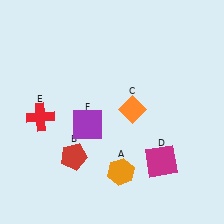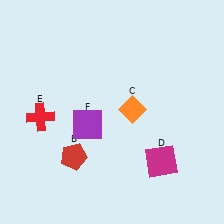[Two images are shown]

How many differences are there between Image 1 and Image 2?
There is 1 difference between the two images.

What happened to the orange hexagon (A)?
The orange hexagon (A) was removed in Image 2. It was in the bottom-right area of Image 1.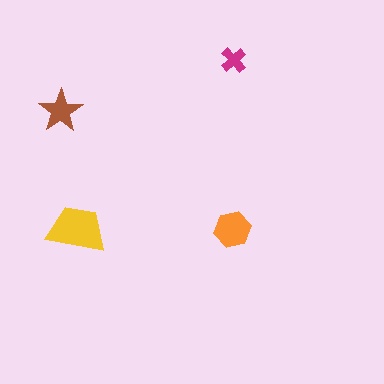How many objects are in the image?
There are 4 objects in the image.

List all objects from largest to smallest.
The yellow trapezoid, the orange hexagon, the brown star, the magenta cross.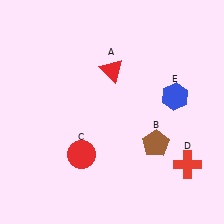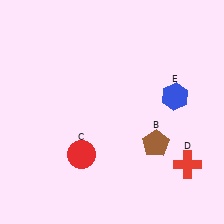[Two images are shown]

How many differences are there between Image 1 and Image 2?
There is 1 difference between the two images.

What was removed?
The red triangle (A) was removed in Image 2.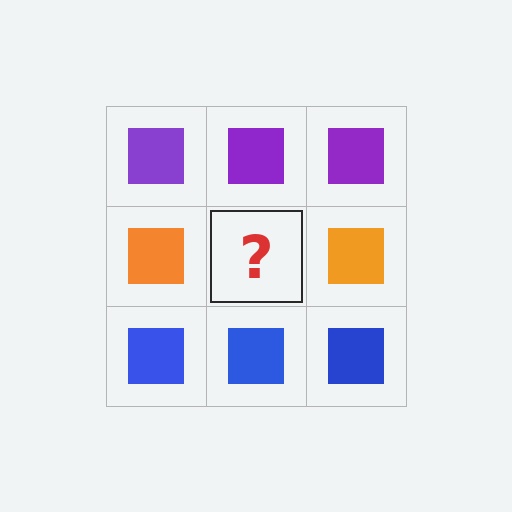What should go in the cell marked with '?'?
The missing cell should contain an orange square.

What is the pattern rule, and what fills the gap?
The rule is that each row has a consistent color. The gap should be filled with an orange square.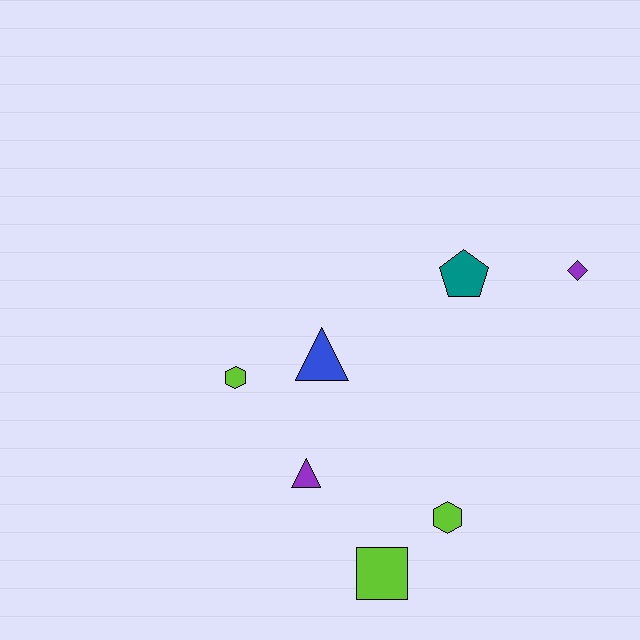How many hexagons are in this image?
There are 2 hexagons.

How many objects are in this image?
There are 7 objects.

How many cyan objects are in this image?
There are no cyan objects.